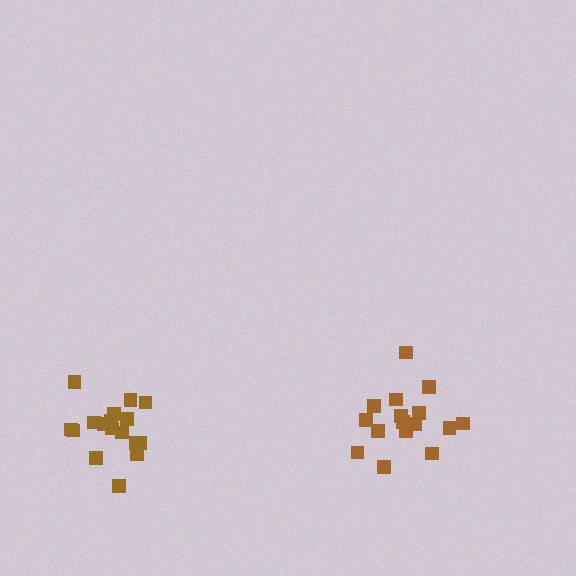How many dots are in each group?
Group 1: 17 dots, Group 2: 16 dots (33 total).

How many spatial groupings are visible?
There are 2 spatial groupings.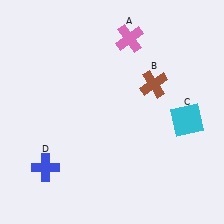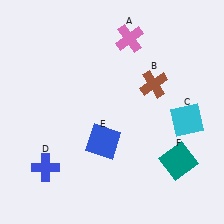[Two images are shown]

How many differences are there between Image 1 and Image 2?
There are 2 differences between the two images.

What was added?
A blue square (E), a teal square (F) were added in Image 2.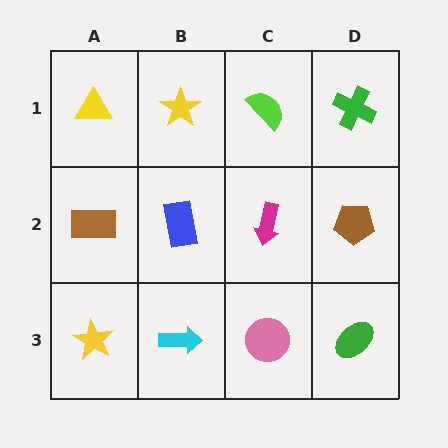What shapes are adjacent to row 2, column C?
A lime semicircle (row 1, column C), a pink circle (row 3, column C), a blue rectangle (row 2, column B), a brown pentagon (row 2, column D).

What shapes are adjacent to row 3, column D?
A brown pentagon (row 2, column D), a pink circle (row 3, column C).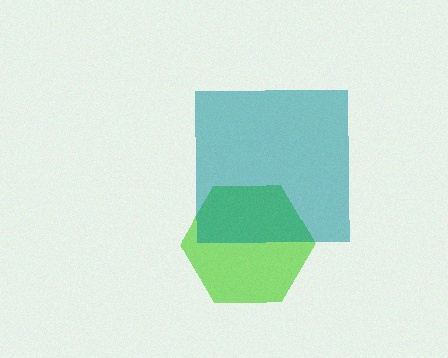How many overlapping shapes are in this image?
There are 2 overlapping shapes in the image.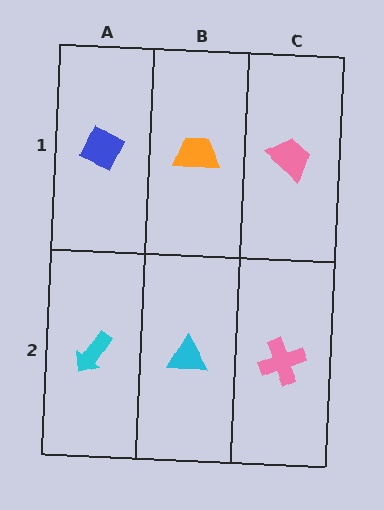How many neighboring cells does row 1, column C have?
2.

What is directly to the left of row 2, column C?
A cyan triangle.